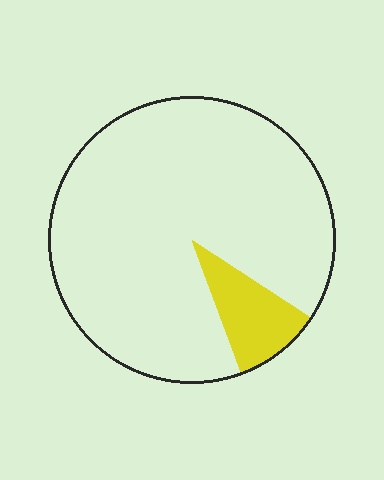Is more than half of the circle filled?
No.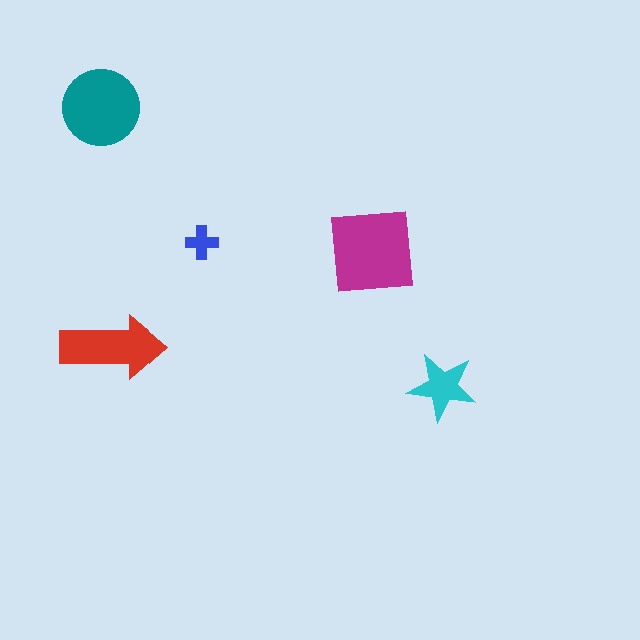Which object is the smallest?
The blue cross.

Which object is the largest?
The magenta square.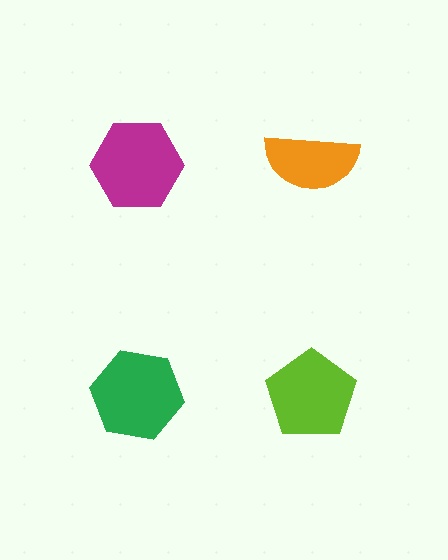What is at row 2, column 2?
A lime pentagon.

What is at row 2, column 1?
A green hexagon.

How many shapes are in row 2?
2 shapes.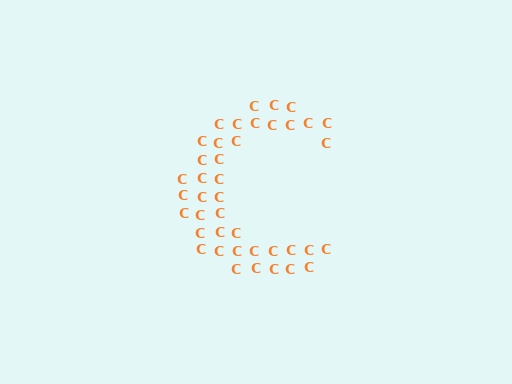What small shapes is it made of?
It is made of small letter C's.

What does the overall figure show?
The overall figure shows the letter C.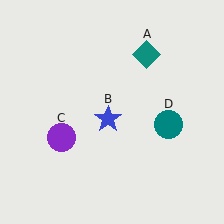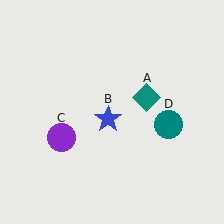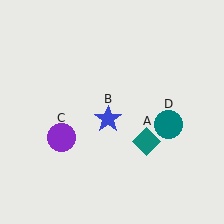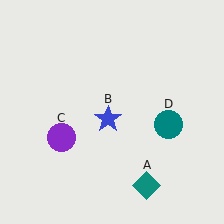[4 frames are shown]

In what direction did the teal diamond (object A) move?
The teal diamond (object A) moved down.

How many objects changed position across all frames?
1 object changed position: teal diamond (object A).